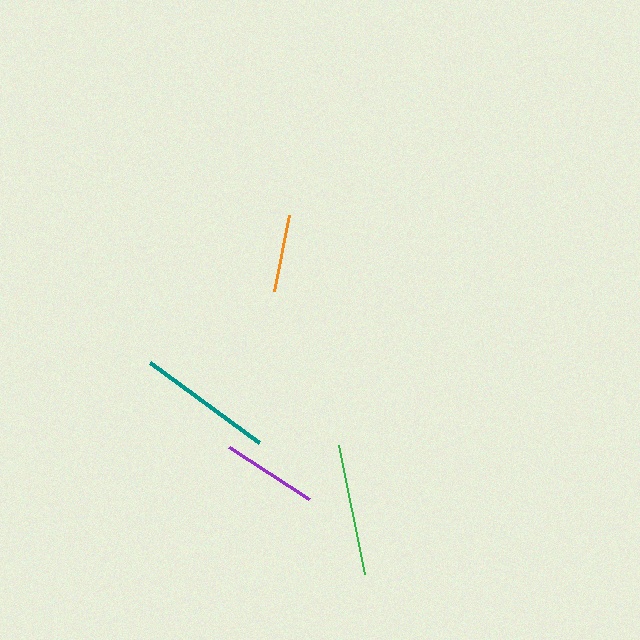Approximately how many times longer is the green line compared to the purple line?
The green line is approximately 1.4 times the length of the purple line.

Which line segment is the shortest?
The orange line is the shortest at approximately 78 pixels.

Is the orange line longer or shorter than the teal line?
The teal line is longer than the orange line.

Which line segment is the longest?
The teal line is the longest at approximately 135 pixels.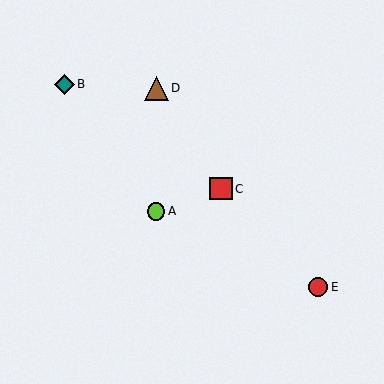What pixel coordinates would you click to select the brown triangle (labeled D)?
Click at (156, 88) to select the brown triangle D.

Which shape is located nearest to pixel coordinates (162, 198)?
The lime circle (labeled A) at (156, 211) is nearest to that location.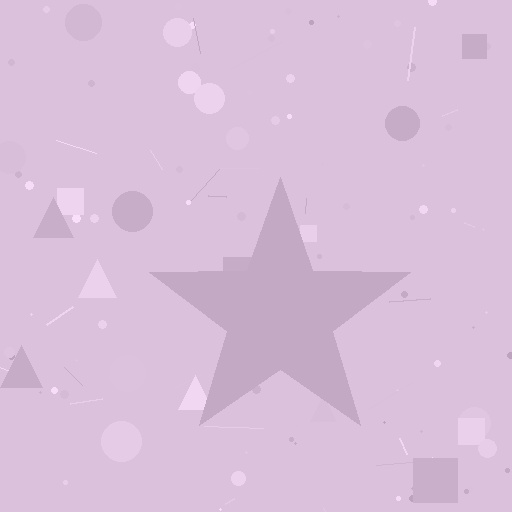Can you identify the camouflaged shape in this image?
The camouflaged shape is a star.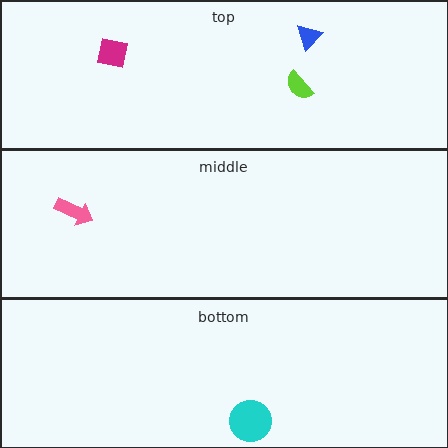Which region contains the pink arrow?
The middle region.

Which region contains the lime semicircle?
The top region.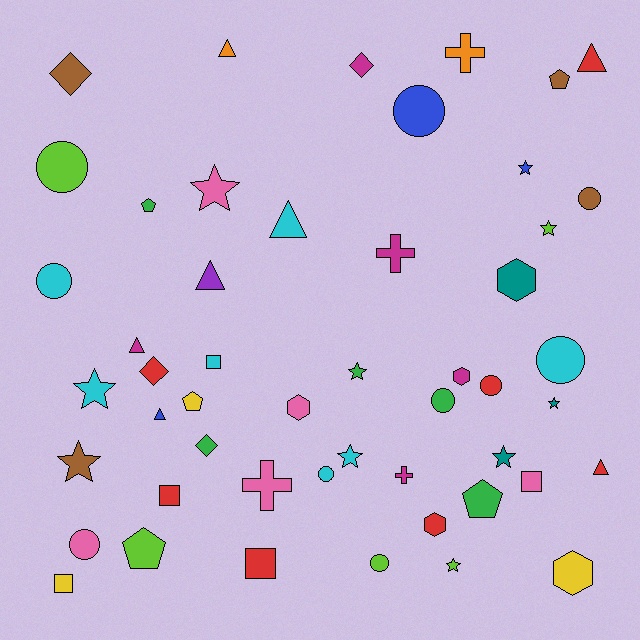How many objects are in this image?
There are 50 objects.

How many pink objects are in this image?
There are 5 pink objects.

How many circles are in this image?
There are 10 circles.